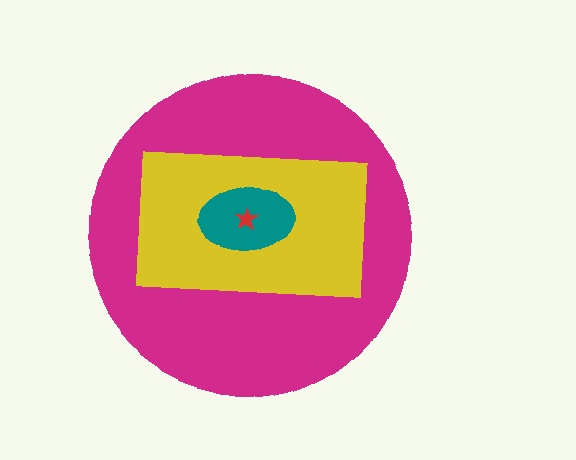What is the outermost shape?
The magenta circle.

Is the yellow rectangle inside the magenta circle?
Yes.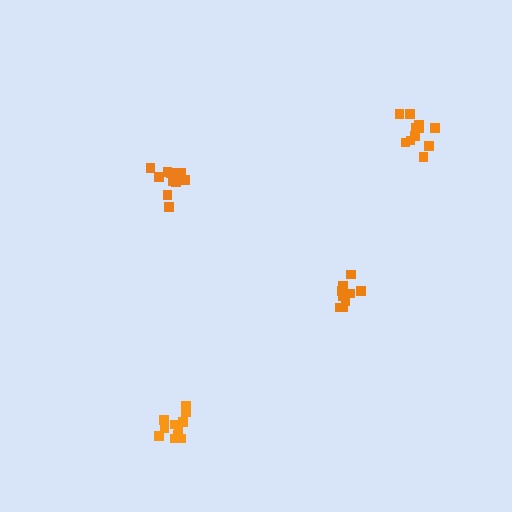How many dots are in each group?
Group 1: 11 dots, Group 2: 9 dots, Group 3: 12 dots, Group 4: 11 dots (43 total).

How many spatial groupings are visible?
There are 4 spatial groupings.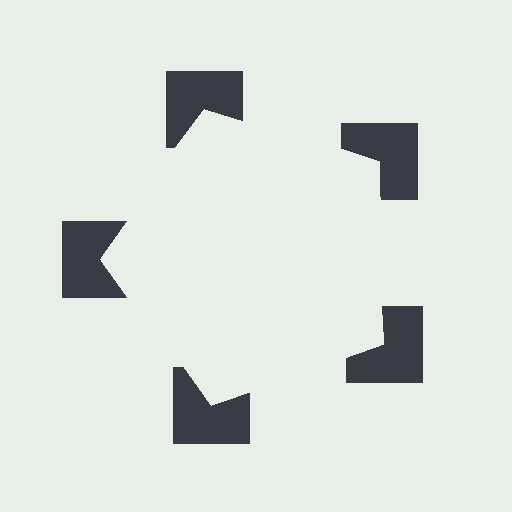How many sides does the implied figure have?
5 sides.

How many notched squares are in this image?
There are 5 — one at each vertex of the illusory pentagon.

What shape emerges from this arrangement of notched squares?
An illusory pentagon — its edges are inferred from the aligned wedge cuts in the notched squares, not physically drawn.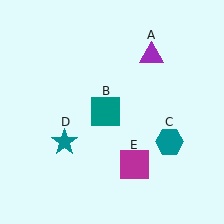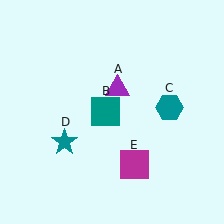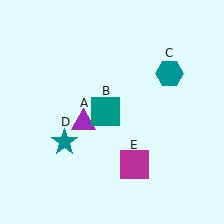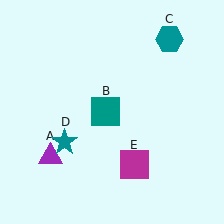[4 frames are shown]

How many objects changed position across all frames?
2 objects changed position: purple triangle (object A), teal hexagon (object C).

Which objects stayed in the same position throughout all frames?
Teal square (object B) and teal star (object D) and magenta square (object E) remained stationary.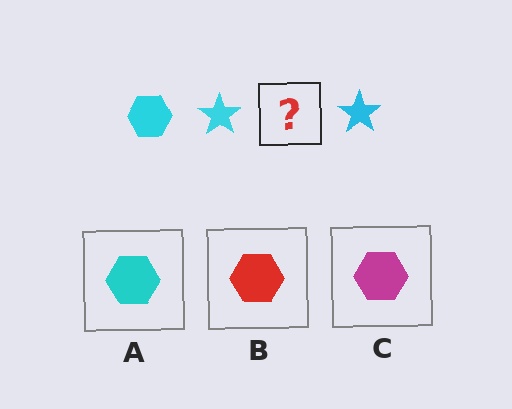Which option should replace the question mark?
Option A.